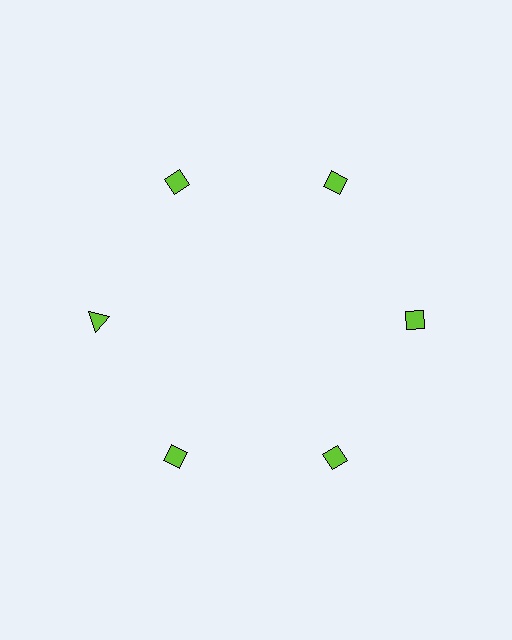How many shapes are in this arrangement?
There are 6 shapes arranged in a ring pattern.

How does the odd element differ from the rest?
It has a different shape: triangle instead of diamond.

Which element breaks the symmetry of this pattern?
The lime triangle at roughly the 9 o'clock position breaks the symmetry. All other shapes are lime diamonds.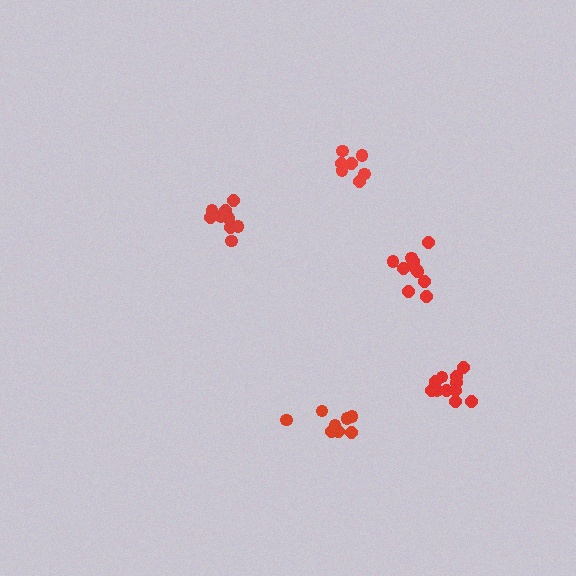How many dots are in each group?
Group 1: 7 dots, Group 2: 8 dots, Group 3: 10 dots, Group 4: 11 dots, Group 5: 11 dots (47 total).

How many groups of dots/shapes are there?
There are 5 groups.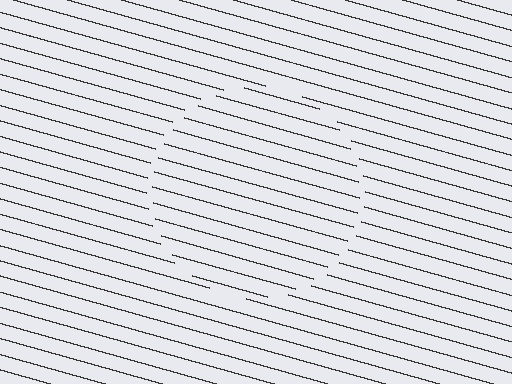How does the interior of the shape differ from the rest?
The interior of the shape contains the same grating, shifted by half a period — the contour is defined by the phase discontinuity where line-ends from the inner and outer gratings abut.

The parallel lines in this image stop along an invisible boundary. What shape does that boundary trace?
An illusory circle. The interior of the shape contains the same grating, shifted by half a period — the contour is defined by the phase discontinuity where line-ends from the inner and outer gratings abut.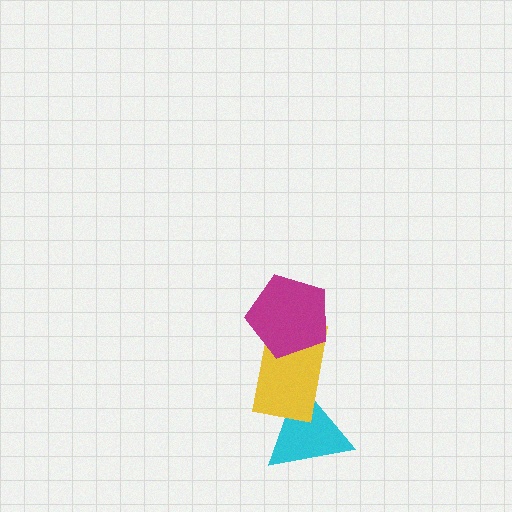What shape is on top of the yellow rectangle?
The magenta pentagon is on top of the yellow rectangle.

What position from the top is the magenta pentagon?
The magenta pentagon is 1st from the top.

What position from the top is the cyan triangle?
The cyan triangle is 3rd from the top.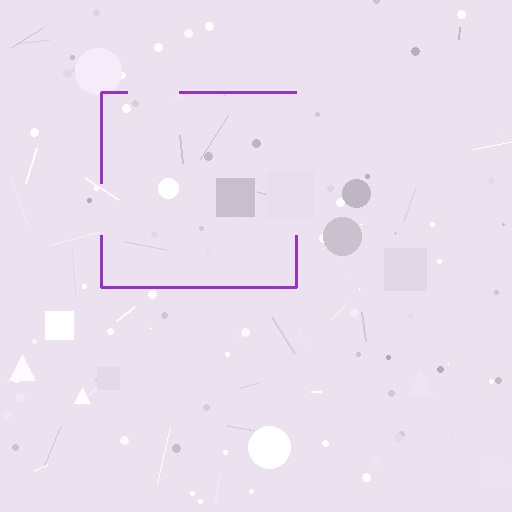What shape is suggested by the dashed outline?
The dashed outline suggests a square.